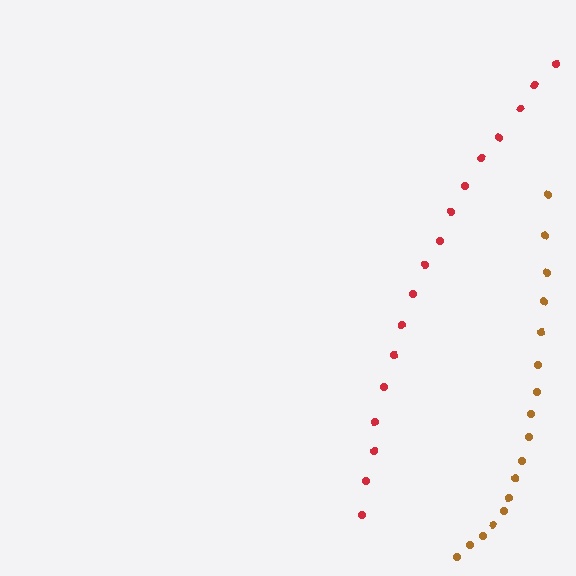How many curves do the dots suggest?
There are 2 distinct paths.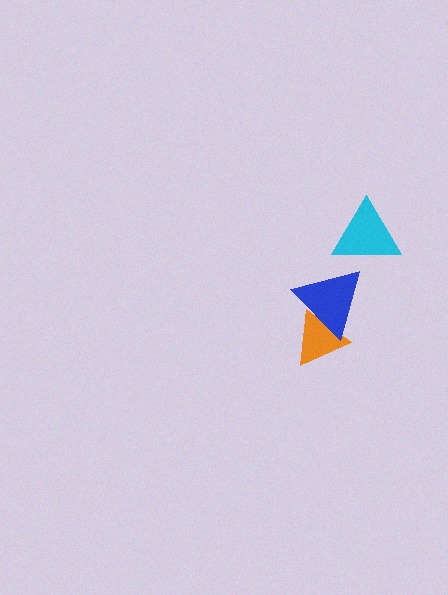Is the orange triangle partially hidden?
Yes, it is partially covered by another shape.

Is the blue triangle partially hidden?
No, no other shape covers it.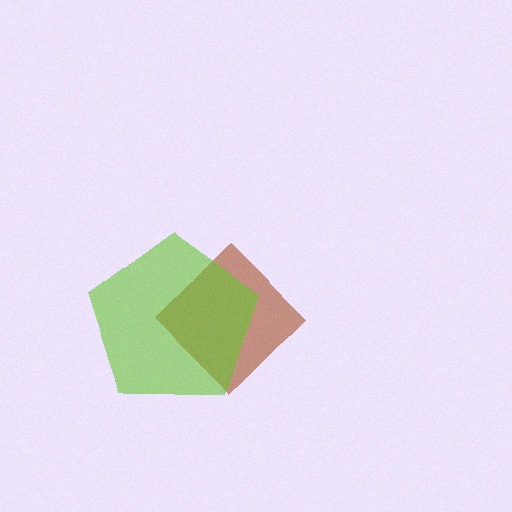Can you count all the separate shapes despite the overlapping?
Yes, there are 2 separate shapes.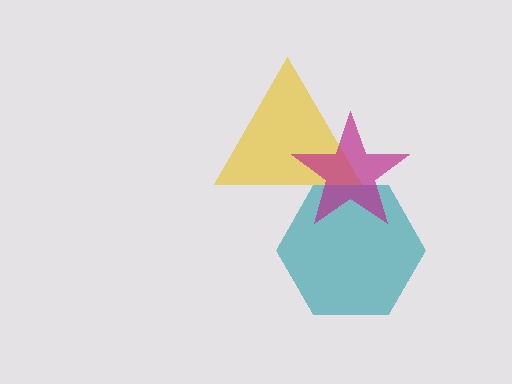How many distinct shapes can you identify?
There are 3 distinct shapes: a yellow triangle, a teal hexagon, a magenta star.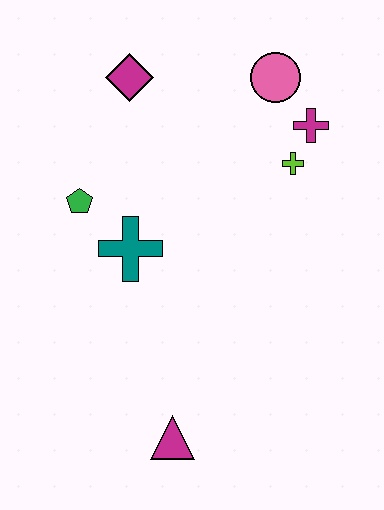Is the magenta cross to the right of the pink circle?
Yes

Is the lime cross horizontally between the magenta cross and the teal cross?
Yes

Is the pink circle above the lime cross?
Yes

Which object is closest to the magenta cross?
The lime cross is closest to the magenta cross.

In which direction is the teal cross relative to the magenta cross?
The teal cross is to the left of the magenta cross.